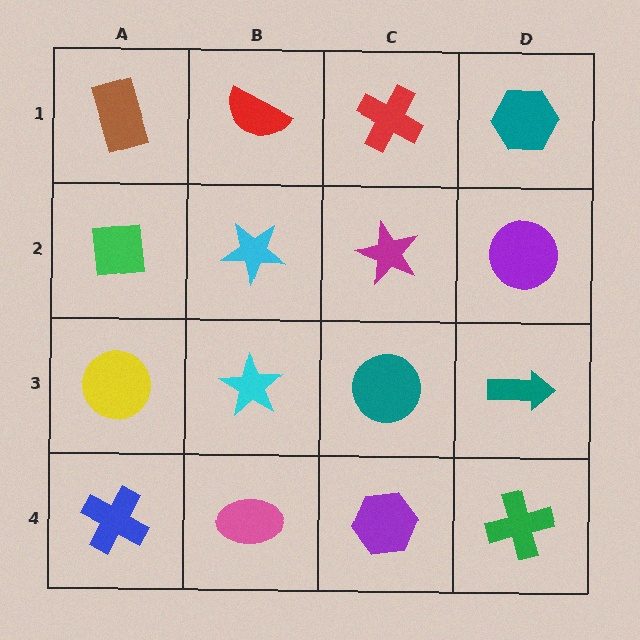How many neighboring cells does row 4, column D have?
2.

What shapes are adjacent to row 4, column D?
A teal arrow (row 3, column D), a purple hexagon (row 4, column C).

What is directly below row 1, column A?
A green square.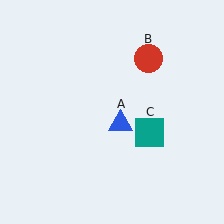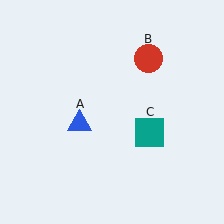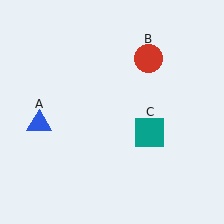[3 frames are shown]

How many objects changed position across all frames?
1 object changed position: blue triangle (object A).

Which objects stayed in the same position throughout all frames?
Red circle (object B) and teal square (object C) remained stationary.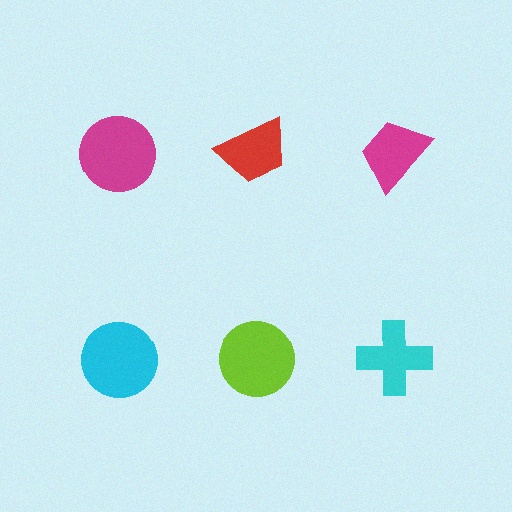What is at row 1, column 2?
A red trapezoid.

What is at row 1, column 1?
A magenta circle.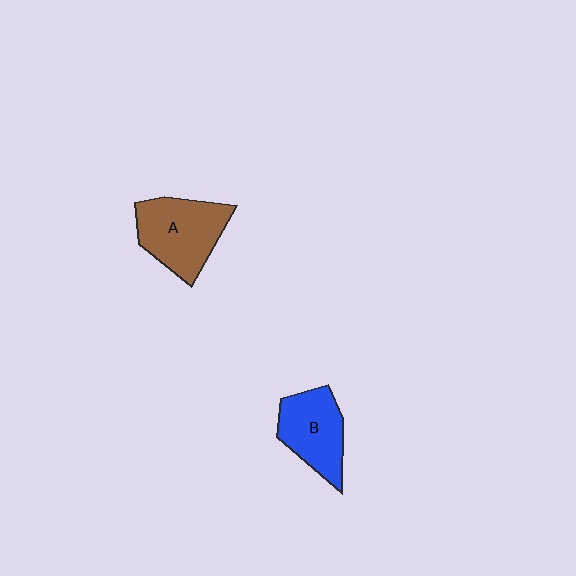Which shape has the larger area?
Shape A (brown).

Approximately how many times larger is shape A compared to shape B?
Approximately 1.2 times.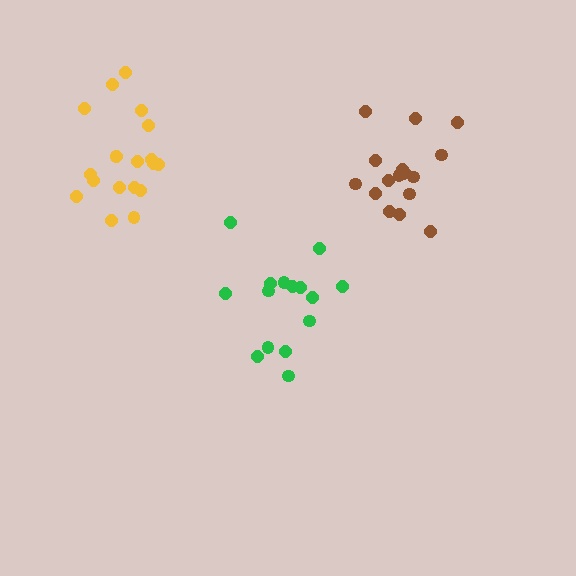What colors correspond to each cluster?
The clusters are colored: brown, green, yellow.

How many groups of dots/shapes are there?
There are 3 groups.